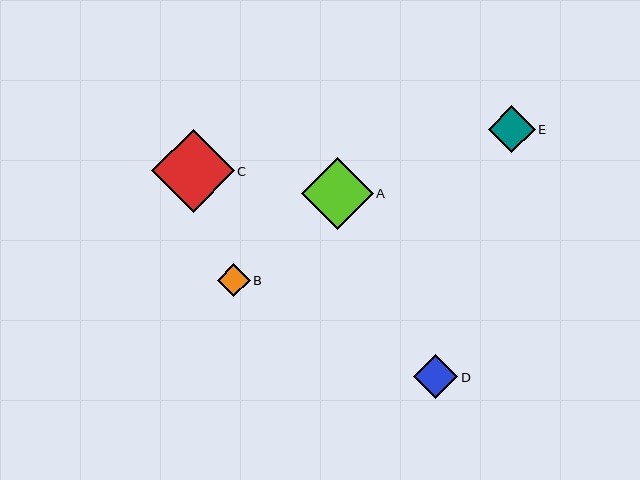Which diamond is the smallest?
Diamond B is the smallest with a size of approximately 32 pixels.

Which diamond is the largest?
Diamond C is the largest with a size of approximately 82 pixels.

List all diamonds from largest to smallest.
From largest to smallest: C, A, E, D, B.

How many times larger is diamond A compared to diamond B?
Diamond A is approximately 2.2 times the size of diamond B.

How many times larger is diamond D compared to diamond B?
Diamond D is approximately 1.4 times the size of diamond B.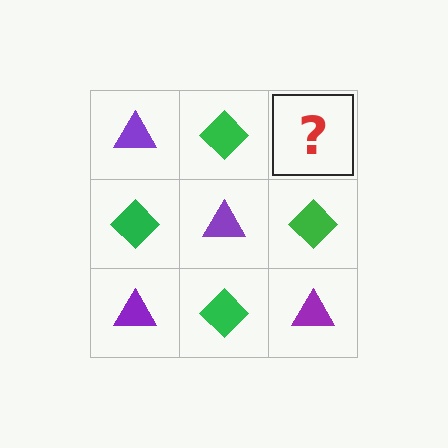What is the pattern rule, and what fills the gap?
The rule is that it alternates purple triangle and green diamond in a checkerboard pattern. The gap should be filled with a purple triangle.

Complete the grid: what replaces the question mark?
The question mark should be replaced with a purple triangle.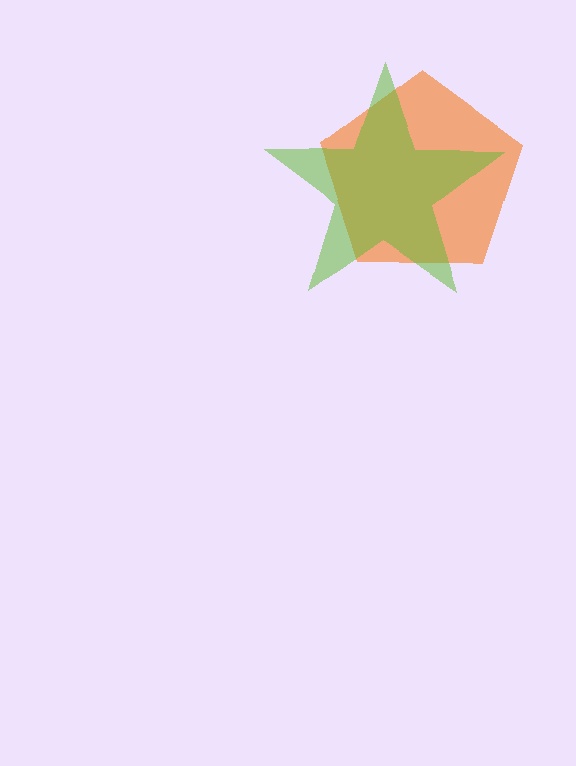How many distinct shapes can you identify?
There are 2 distinct shapes: an orange pentagon, a lime star.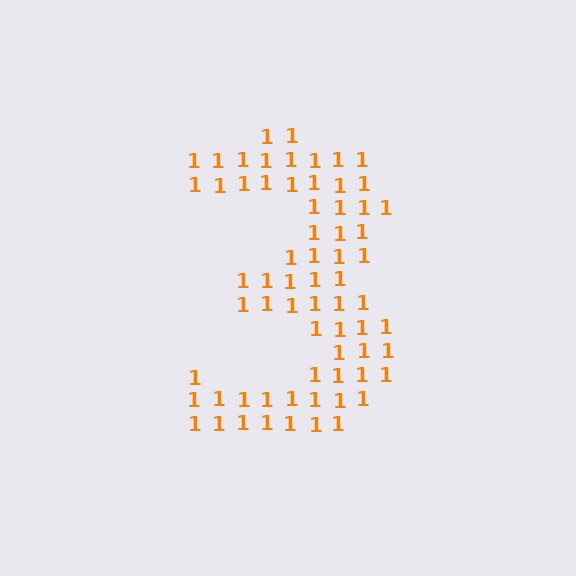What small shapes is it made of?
It is made of small digit 1's.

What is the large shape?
The large shape is the digit 3.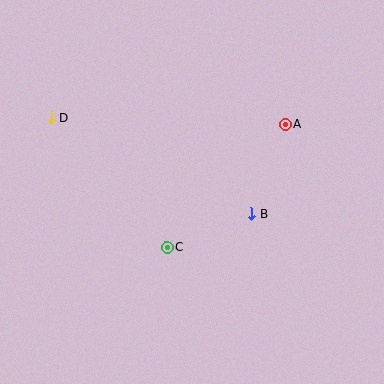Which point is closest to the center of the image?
Point C at (167, 248) is closest to the center.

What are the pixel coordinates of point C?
Point C is at (167, 248).